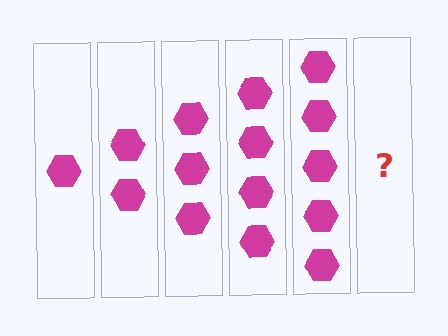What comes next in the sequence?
The next element should be 6 hexagons.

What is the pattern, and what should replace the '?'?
The pattern is that each step adds one more hexagon. The '?' should be 6 hexagons.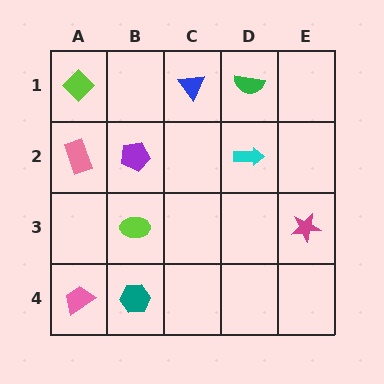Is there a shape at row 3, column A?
No, that cell is empty.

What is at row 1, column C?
A blue triangle.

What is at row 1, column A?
A lime diamond.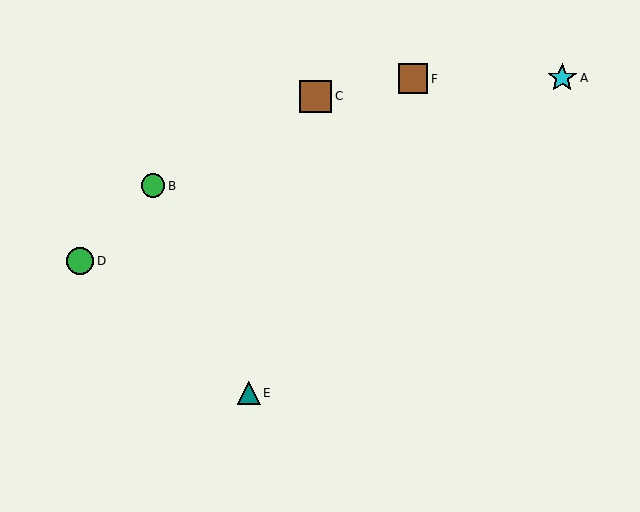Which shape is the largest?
The brown square (labeled C) is the largest.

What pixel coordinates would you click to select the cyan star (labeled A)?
Click at (562, 78) to select the cyan star A.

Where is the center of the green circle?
The center of the green circle is at (80, 261).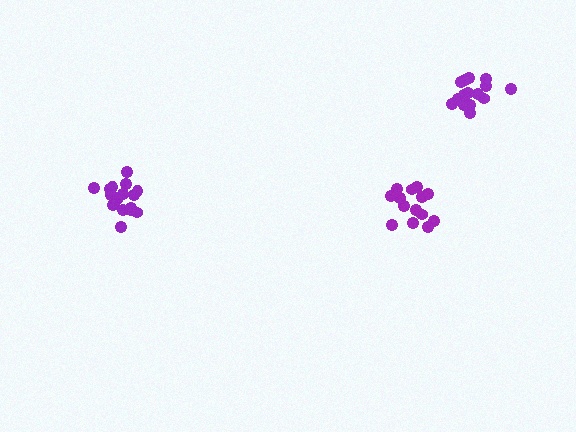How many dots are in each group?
Group 1: 18 dots, Group 2: 14 dots, Group 3: 15 dots (47 total).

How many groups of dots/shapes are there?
There are 3 groups.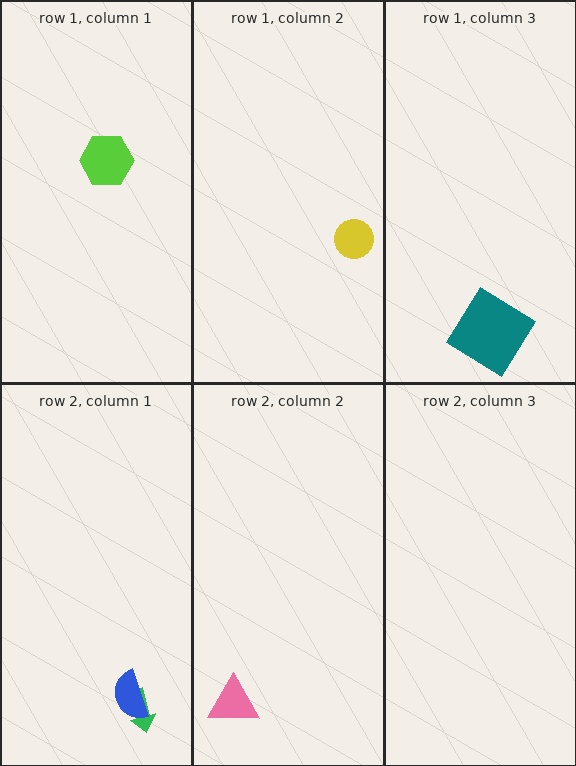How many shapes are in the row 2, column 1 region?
2.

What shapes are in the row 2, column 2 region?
The pink triangle.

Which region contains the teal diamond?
The row 1, column 3 region.